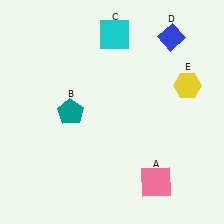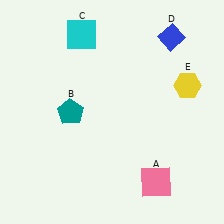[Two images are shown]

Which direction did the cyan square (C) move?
The cyan square (C) moved left.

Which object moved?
The cyan square (C) moved left.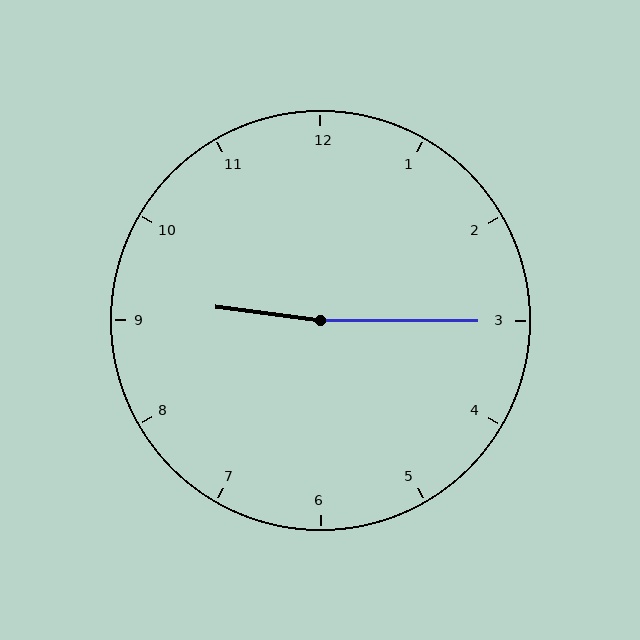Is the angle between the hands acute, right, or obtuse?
It is obtuse.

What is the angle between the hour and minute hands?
Approximately 172 degrees.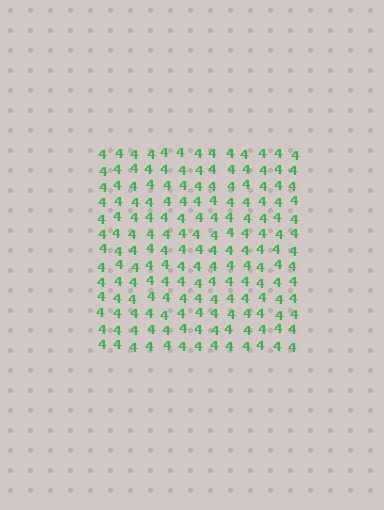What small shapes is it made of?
It is made of small digit 4's.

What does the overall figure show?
The overall figure shows a square.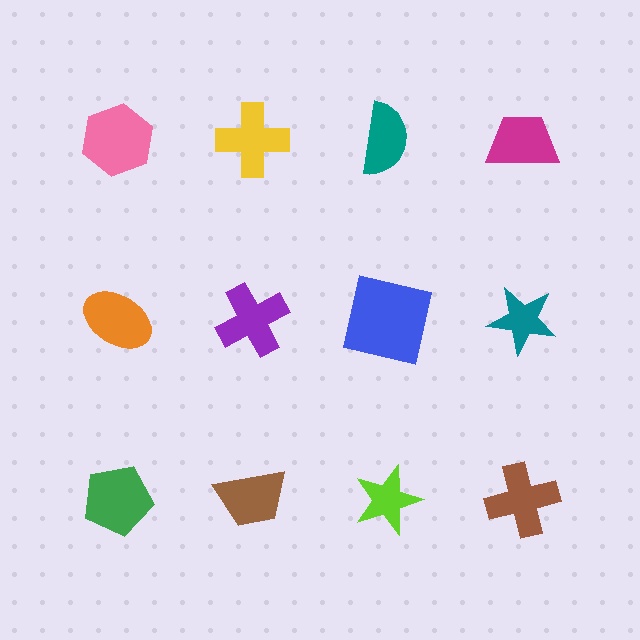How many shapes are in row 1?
4 shapes.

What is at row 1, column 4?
A magenta trapezoid.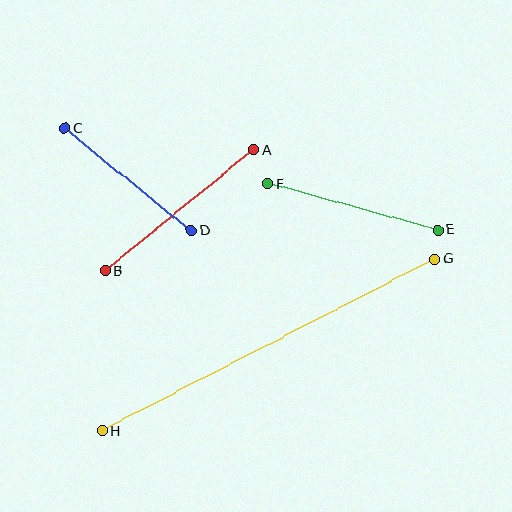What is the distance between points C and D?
The distance is approximately 163 pixels.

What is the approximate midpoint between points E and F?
The midpoint is at approximately (353, 207) pixels.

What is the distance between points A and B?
The distance is approximately 191 pixels.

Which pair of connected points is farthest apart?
Points G and H are farthest apart.